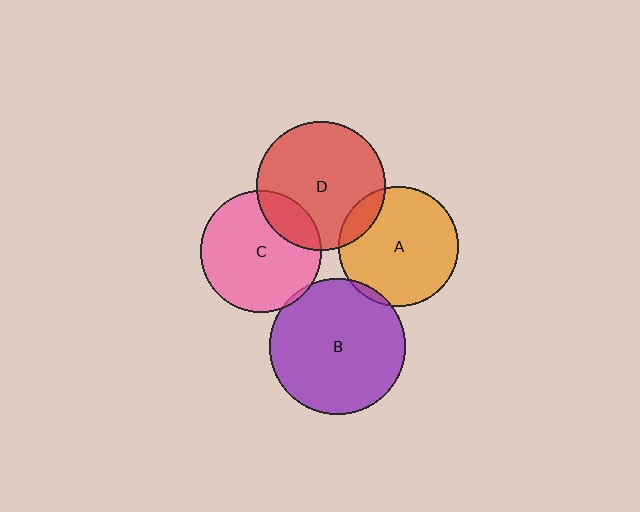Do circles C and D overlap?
Yes.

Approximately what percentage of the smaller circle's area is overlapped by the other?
Approximately 20%.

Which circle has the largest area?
Circle B (purple).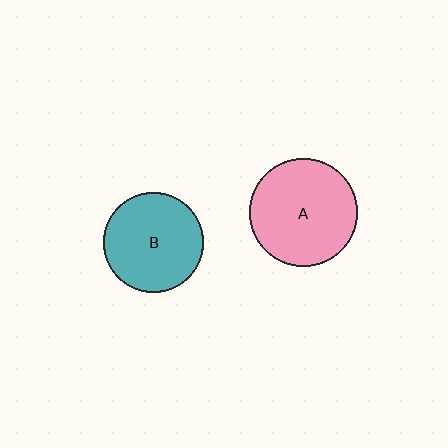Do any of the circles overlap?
No, none of the circles overlap.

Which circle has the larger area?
Circle A (pink).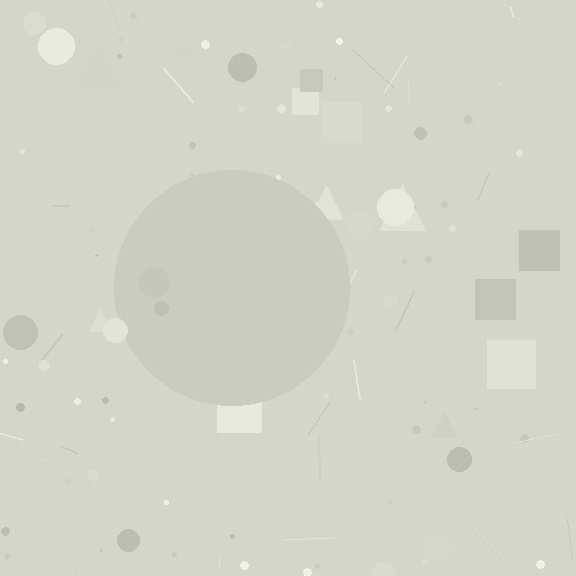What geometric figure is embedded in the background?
A circle is embedded in the background.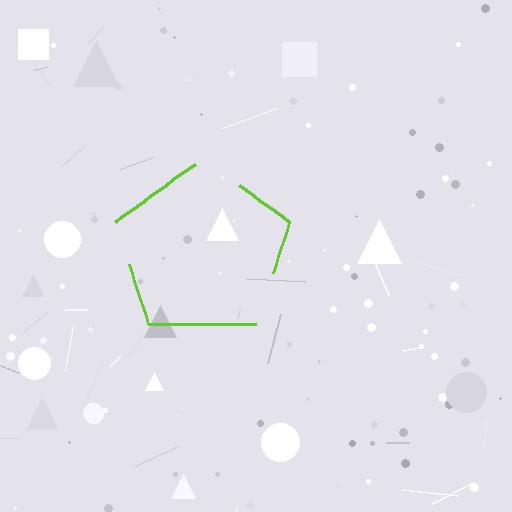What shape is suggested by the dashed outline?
The dashed outline suggests a pentagon.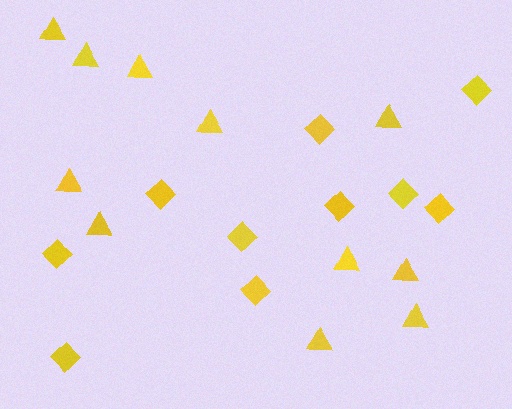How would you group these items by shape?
There are 2 groups: one group of diamonds (10) and one group of triangles (11).